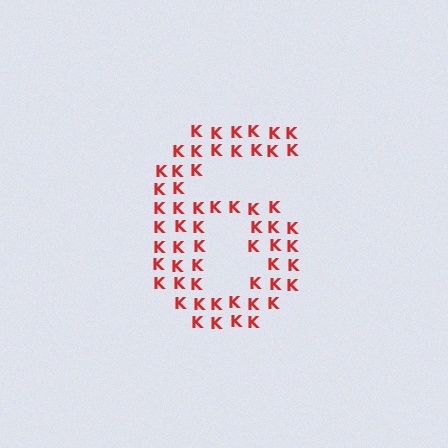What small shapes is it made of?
It is made of small letter K's.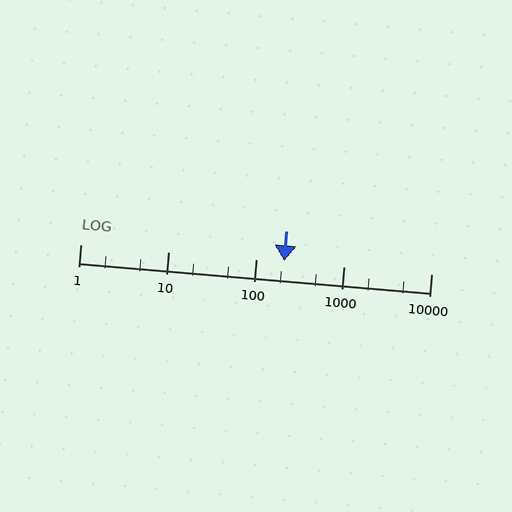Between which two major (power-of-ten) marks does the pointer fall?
The pointer is between 100 and 1000.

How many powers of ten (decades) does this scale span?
The scale spans 4 decades, from 1 to 10000.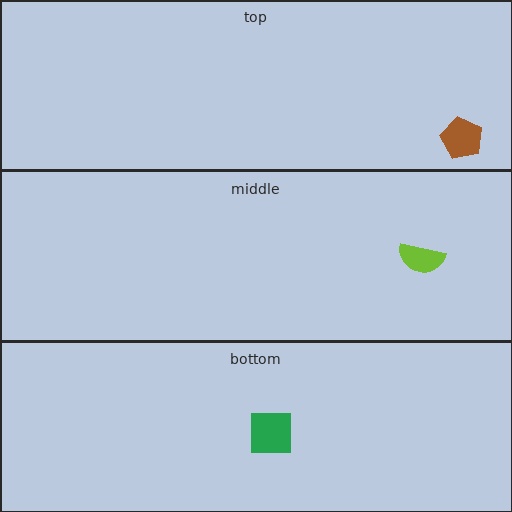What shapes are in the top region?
The brown pentagon.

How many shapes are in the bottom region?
1.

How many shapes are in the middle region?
1.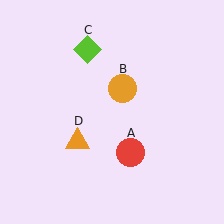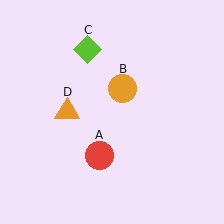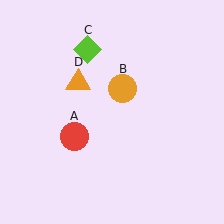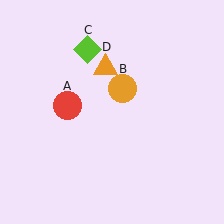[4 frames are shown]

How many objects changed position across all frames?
2 objects changed position: red circle (object A), orange triangle (object D).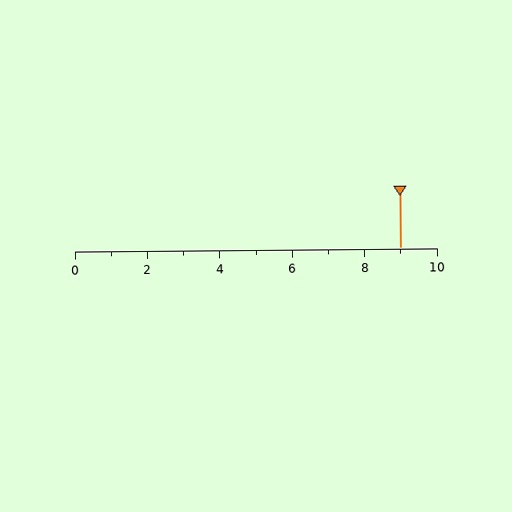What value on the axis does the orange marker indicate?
The marker indicates approximately 9.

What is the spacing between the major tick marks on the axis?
The major ticks are spaced 2 apart.